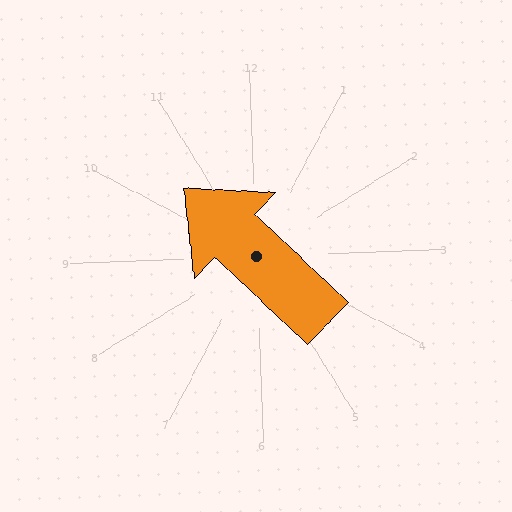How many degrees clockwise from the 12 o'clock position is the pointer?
Approximately 315 degrees.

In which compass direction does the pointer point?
Northwest.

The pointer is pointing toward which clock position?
Roughly 11 o'clock.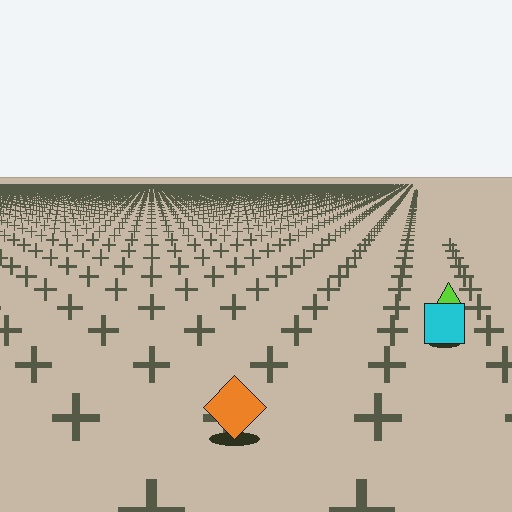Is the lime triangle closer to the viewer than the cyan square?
No. The cyan square is closer — you can tell from the texture gradient: the ground texture is coarser near it.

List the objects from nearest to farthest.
From nearest to farthest: the orange diamond, the cyan square, the lime triangle.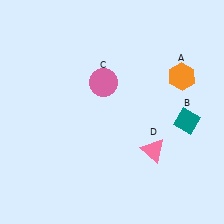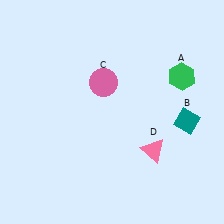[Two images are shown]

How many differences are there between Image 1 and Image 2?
There is 1 difference between the two images.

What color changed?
The hexagon (A) changed from orange in Image 1 to green in Image 2.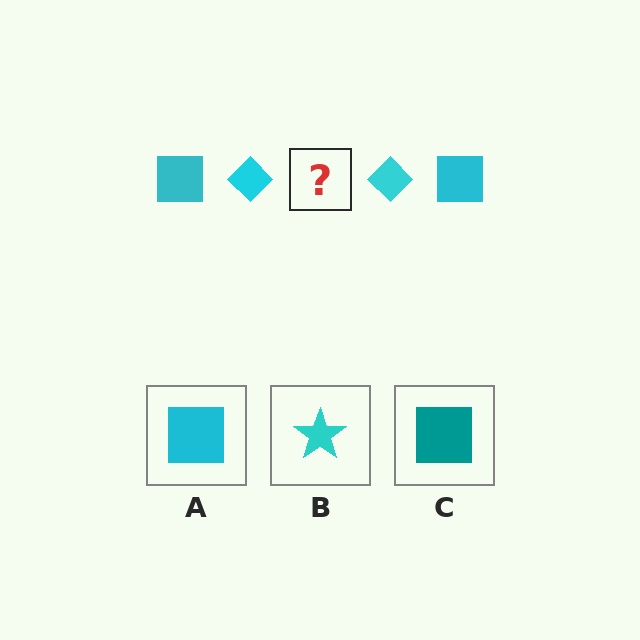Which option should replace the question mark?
Option A.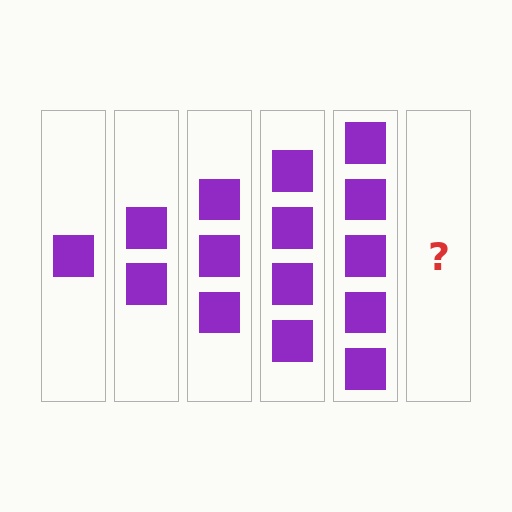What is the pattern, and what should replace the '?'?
The pattern is that each step adds one more square. The '?' should be 6 squares.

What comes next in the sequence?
The next element should be 6 squares.